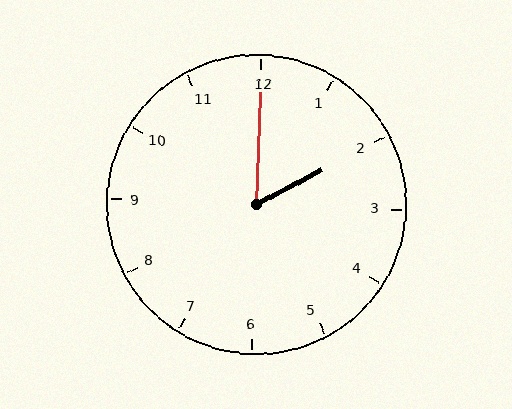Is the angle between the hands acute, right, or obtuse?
It is acute.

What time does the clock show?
2:00.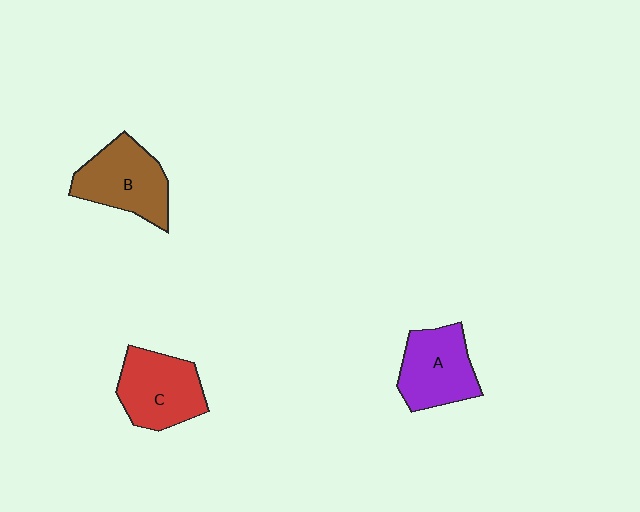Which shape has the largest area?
Shape C (red).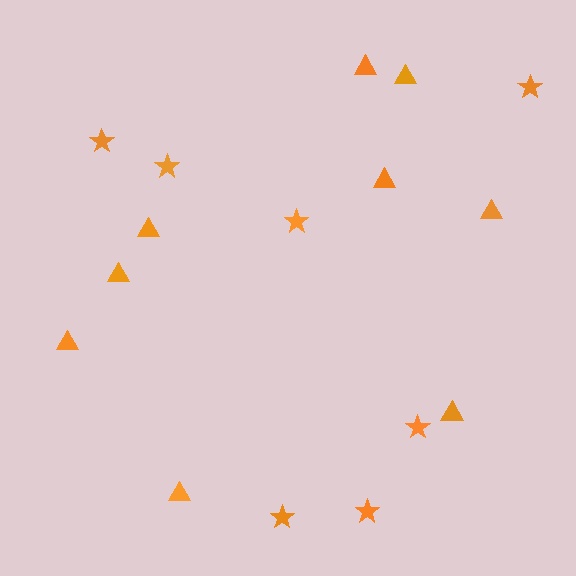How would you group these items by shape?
There are 2 groups: one group of stars (7) and one group of triangles (9).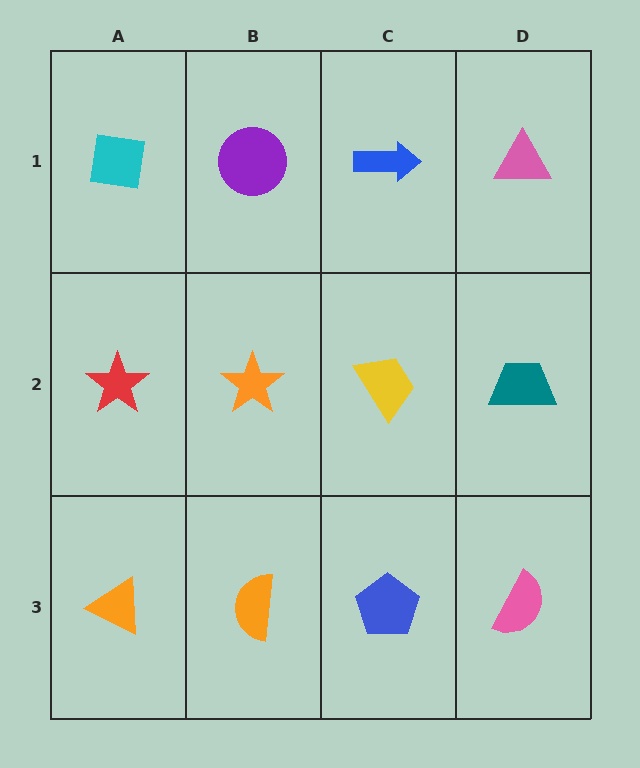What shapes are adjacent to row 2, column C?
A blue arrow (row 1, column C), a blue pentagon (row 3, column C), an orange star (row 2, column B), a teal trapezoid (row 2, column D).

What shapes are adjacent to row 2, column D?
A pink triangle (row 1, column D), a pink semicircle (row 3, column D), a yellow trapezoid (row 2, column C).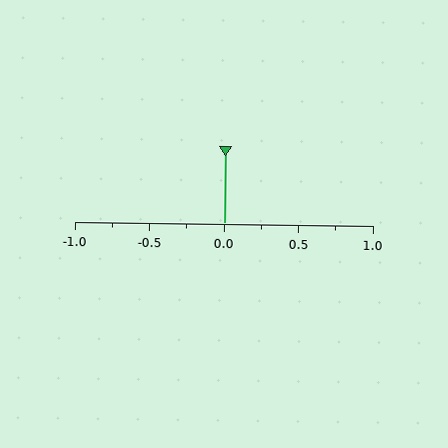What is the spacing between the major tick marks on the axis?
The major ticks are spaced 0.5 apart.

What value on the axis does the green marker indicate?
The marker indicates approximately 0.